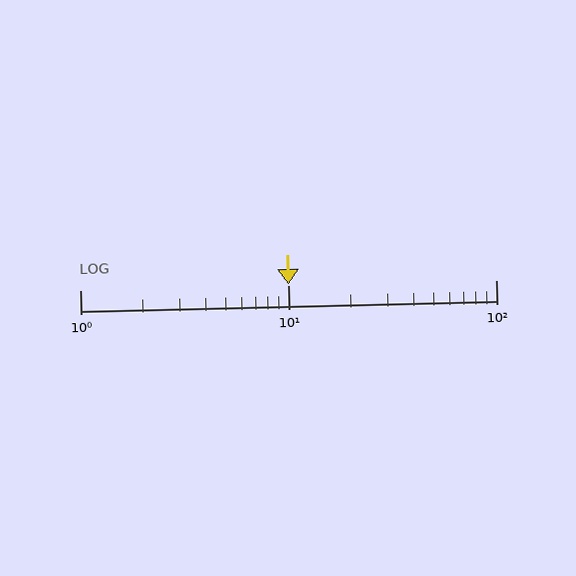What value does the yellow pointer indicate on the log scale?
The pointer indicates approximately 10.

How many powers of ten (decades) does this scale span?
The scale spans 2 decades, from 1 to 100.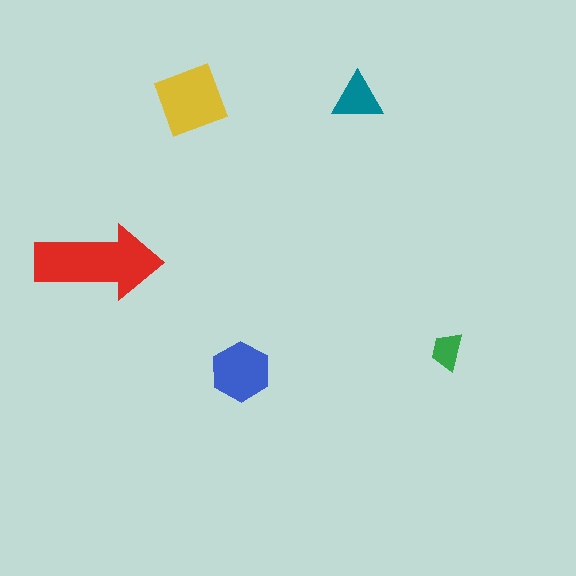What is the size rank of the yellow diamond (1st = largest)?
2nd.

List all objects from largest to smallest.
The red arrow, the yellow diamond, the blue hexagon, the teal triangle, the green trapezoid.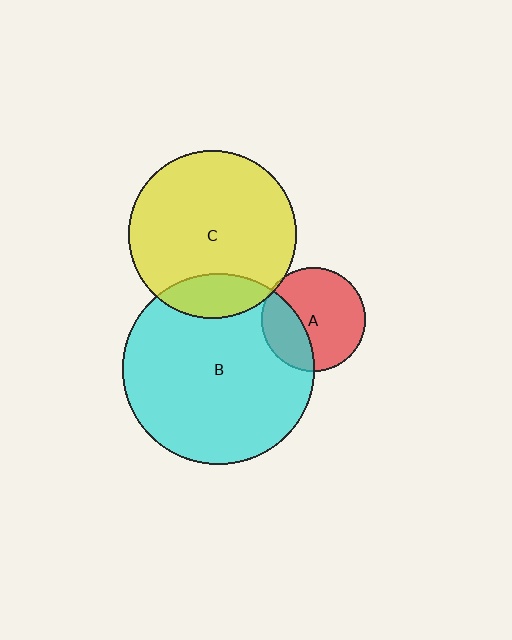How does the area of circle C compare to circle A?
Approximately 2.6 times.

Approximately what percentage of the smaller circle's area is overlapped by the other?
Approximately 15%.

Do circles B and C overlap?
Yes.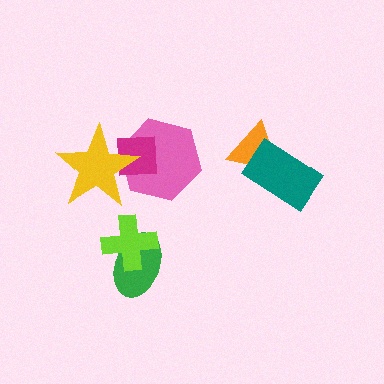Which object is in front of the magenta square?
The yellow star is in front of the magenta square.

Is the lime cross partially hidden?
No, no other shape covers it.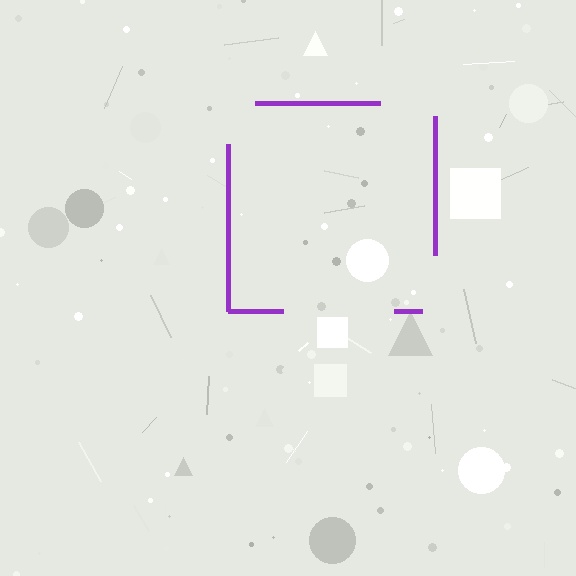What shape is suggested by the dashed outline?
The dashed outline suggests a square.